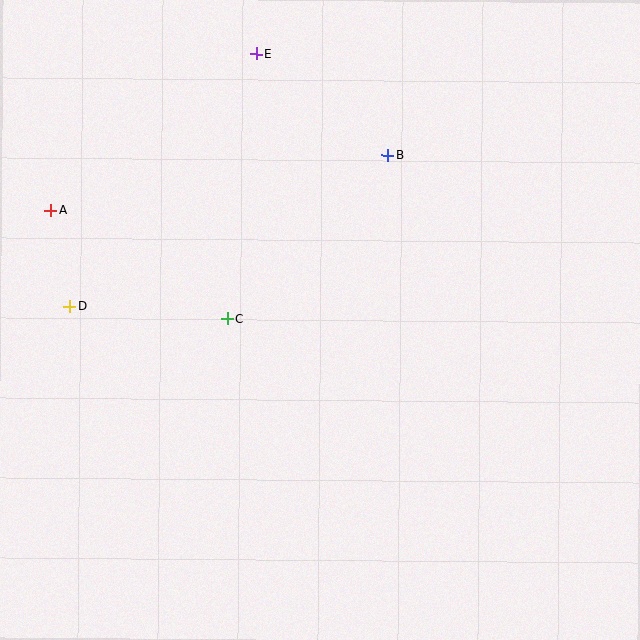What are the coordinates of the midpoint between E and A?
The midpoint between E and A is at (154, 132).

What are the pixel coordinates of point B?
Point B is at (388, 155).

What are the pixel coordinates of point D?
Point D is at (70, 306).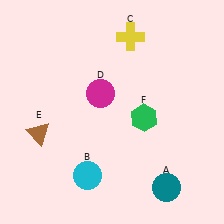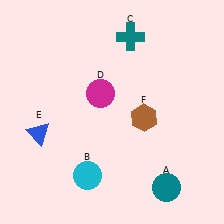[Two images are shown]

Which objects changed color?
C changed from yellow to teal. E changed from brown to blue. F changed from green to brown.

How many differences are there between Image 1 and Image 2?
There are 3 differences between the two images.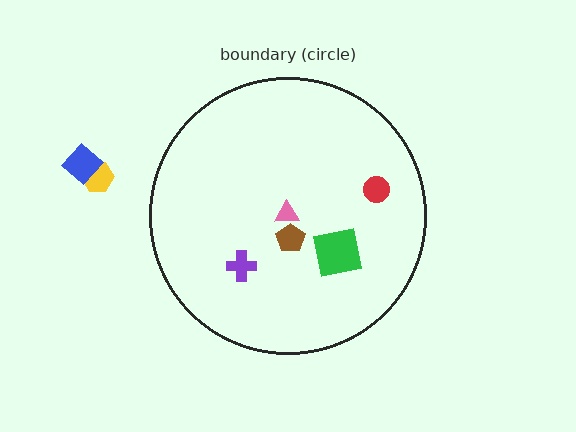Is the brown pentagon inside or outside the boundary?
Inside.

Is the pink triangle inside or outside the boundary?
Inside.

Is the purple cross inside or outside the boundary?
Inside.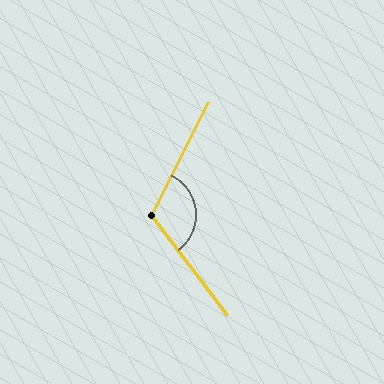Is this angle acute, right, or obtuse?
It is obtuse.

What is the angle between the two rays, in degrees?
Approximately 116 degrees.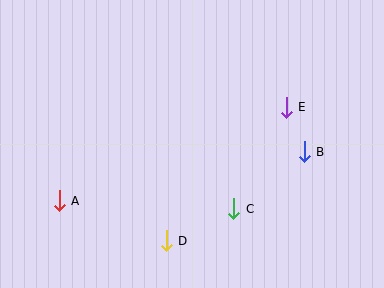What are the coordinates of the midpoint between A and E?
The midpoint between A and E is at (173, 154).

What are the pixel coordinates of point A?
Point A is at (59, 201).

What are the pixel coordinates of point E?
Point E is at (286, 107).